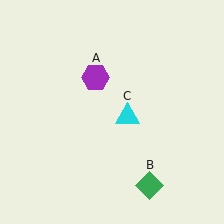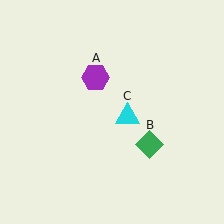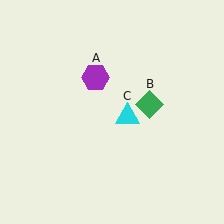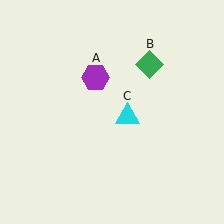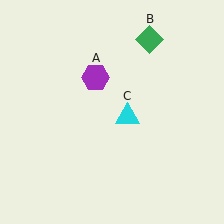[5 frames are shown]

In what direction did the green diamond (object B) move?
The green diamond (object B) moved up.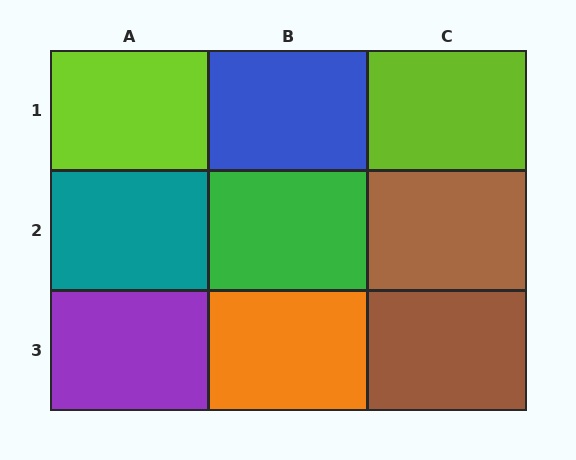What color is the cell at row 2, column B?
Green.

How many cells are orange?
1 cell is orange.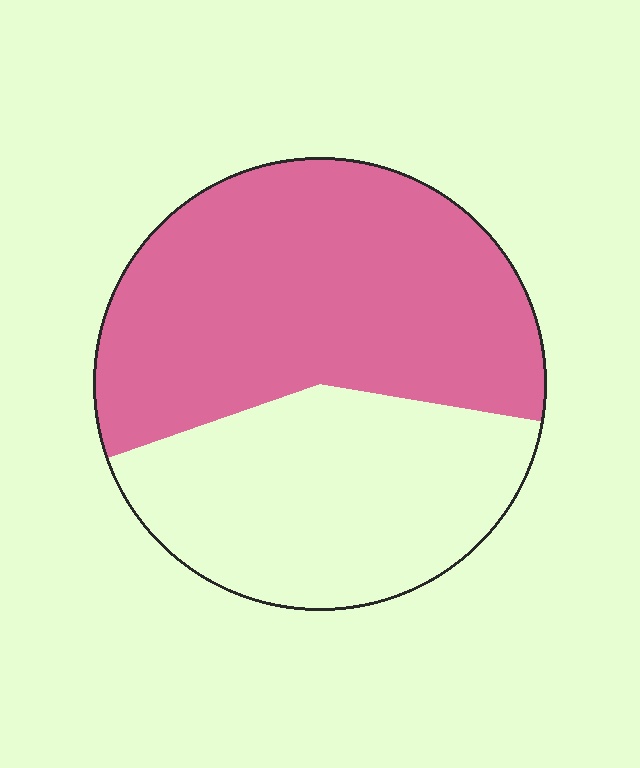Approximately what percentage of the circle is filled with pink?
Approximately 60%.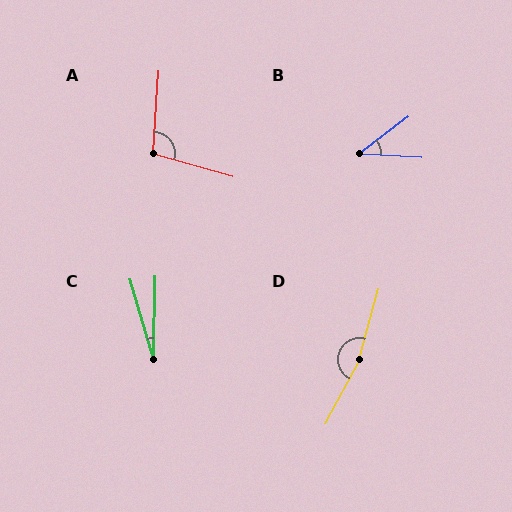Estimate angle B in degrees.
Approximately 40 degrees.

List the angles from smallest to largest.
C (17°), B (40°), A (102°), D (167°).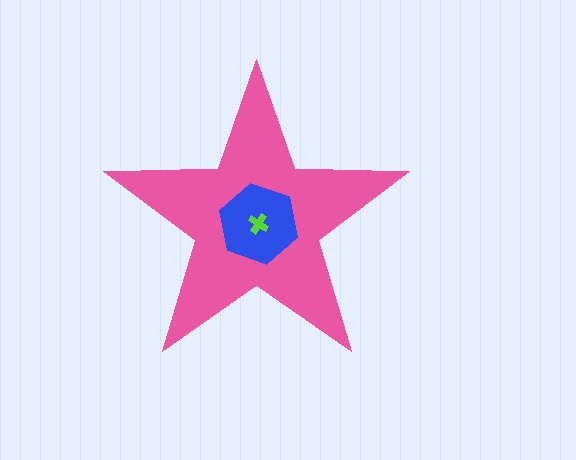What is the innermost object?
The lime cross.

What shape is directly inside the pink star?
The blue hexagon.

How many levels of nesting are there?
3.